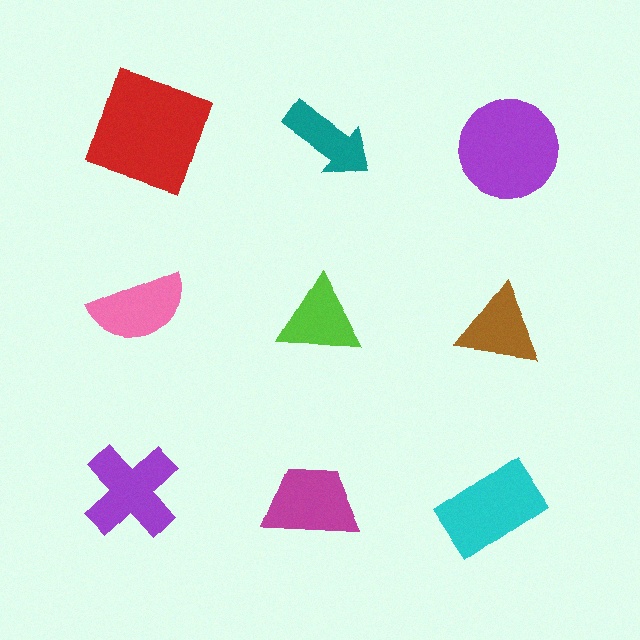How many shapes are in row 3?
3 shapes.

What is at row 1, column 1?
A red square.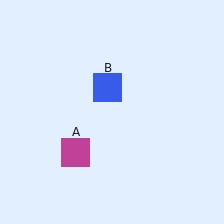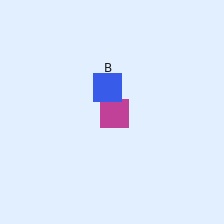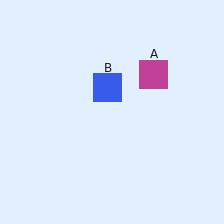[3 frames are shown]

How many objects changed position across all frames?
1 object changed position: magenta square (object A).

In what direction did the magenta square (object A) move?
The magenta square (object A) moved up and to the right.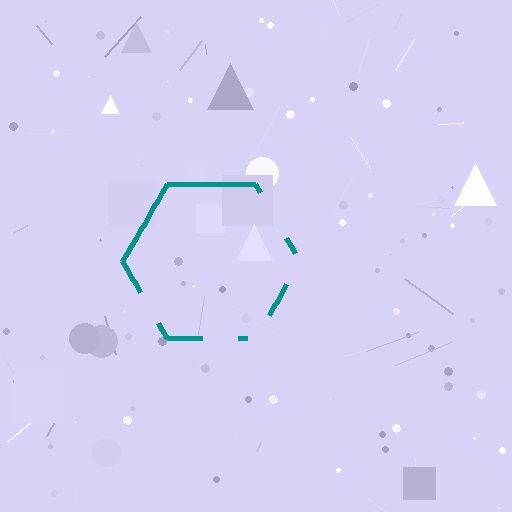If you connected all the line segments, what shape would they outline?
They would outline a hexagon.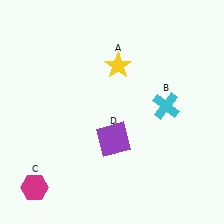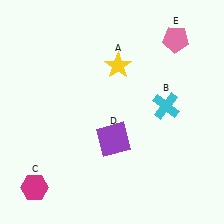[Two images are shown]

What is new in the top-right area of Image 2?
A pink pentagon (E) was added in the top-right area of Image 2.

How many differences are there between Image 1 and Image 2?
There is 1 difference between the two images.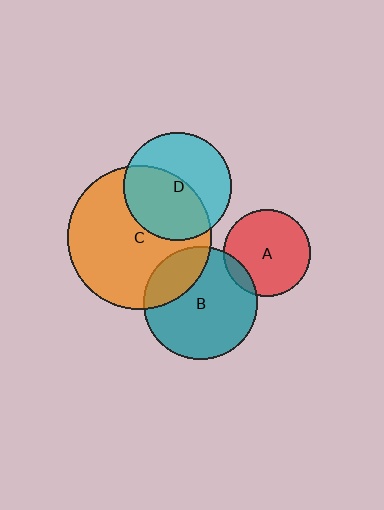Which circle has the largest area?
Circle C (orange).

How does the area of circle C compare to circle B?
Approximately 1.6 times.